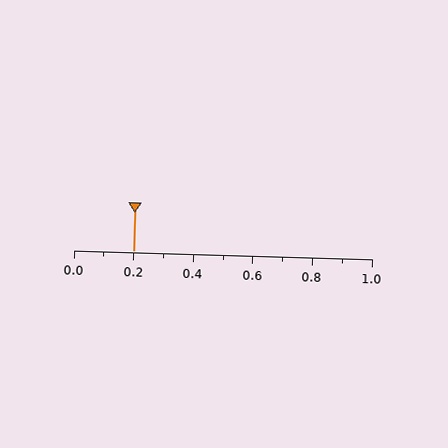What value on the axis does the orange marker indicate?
The marker indicates approximately 0.2.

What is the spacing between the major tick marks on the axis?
The major ticks are spaced 0.2 apart.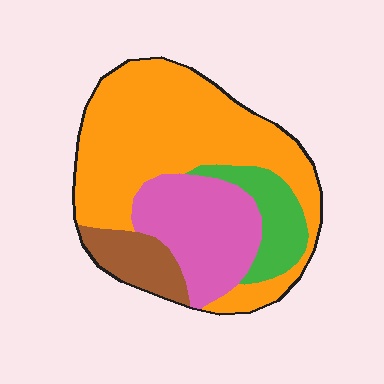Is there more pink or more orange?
Orange.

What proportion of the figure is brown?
Brown covers 10% of the figure.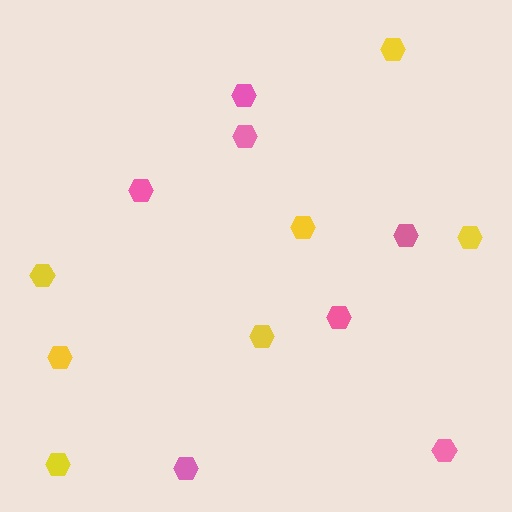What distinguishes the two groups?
There are 2 groups: one group of pink hexagons (7) and one group of yellow hexagons (7).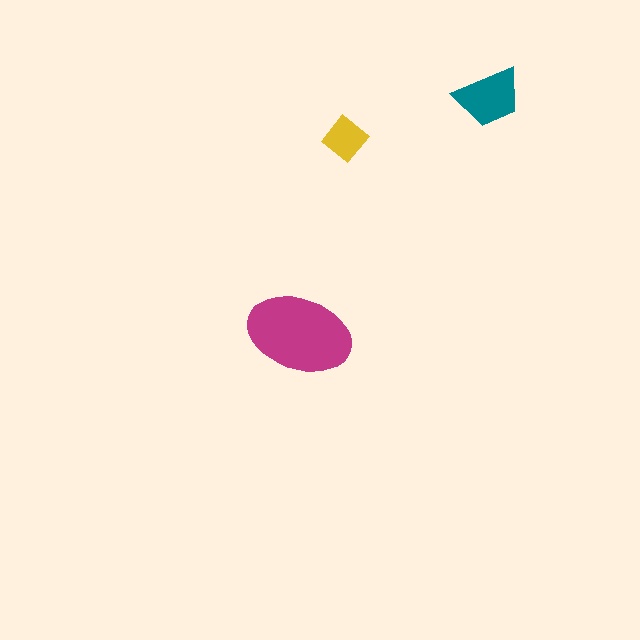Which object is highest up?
The teal trapezoid is topmost.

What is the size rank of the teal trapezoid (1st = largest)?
2nd.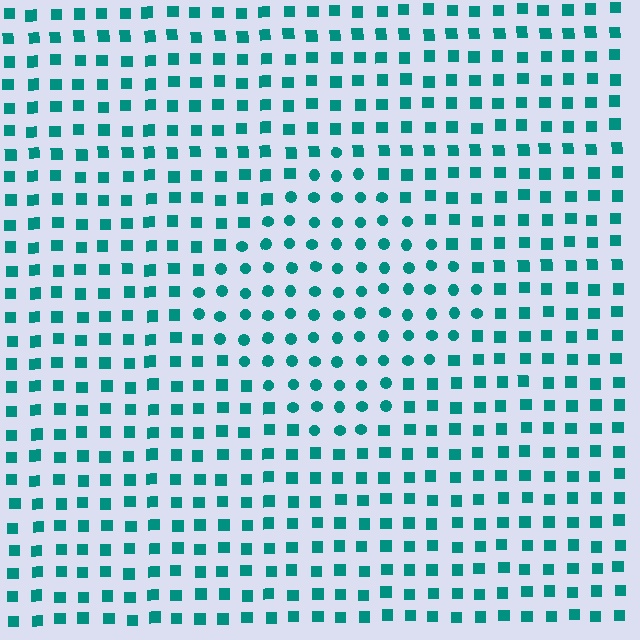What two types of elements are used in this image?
The image uses circles inside the diamond region and squares outside it.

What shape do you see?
I see a diamond.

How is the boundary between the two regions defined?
The boundary is defined by a change in element shape: circles inside vs. squares outside. All elements share the same color and spacing.